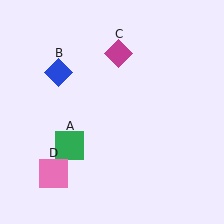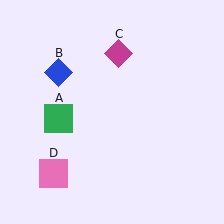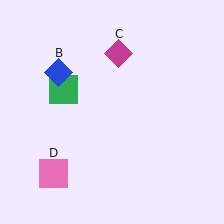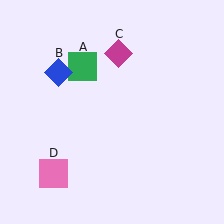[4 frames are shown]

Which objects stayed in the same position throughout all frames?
Blue diamond (object B) and magenta diamond (object C) and pink square (object D) remained stationary.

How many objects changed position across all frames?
1 object changed position: green square (object A).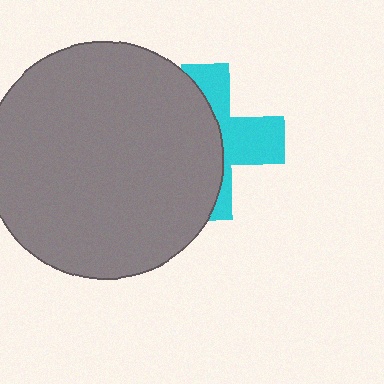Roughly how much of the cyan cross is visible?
A small part of it is visible (roughly 42%).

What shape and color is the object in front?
The object in front is a gray circle.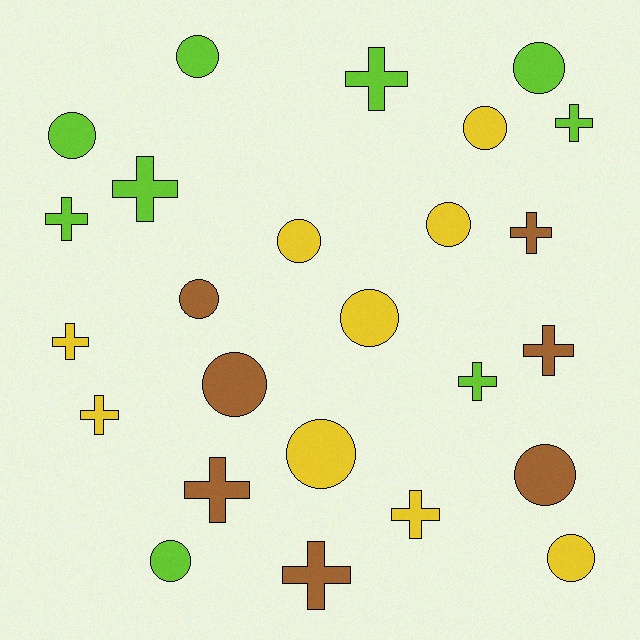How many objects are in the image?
There are 25 objects.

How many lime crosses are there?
There are 5 lime crosses.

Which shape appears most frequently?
Circle, with 13 objects.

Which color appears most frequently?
Lime, with 9 objects.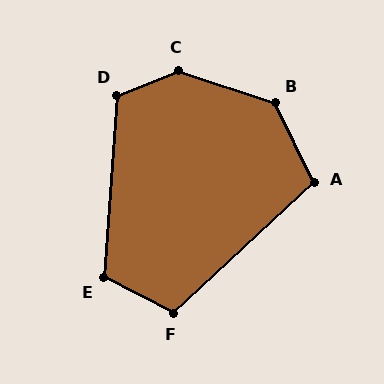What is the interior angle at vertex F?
Approximately 110 degrees (obtuse).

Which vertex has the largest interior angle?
C, at approximately 139 degrees.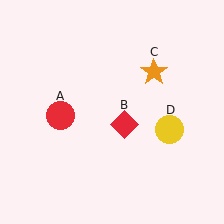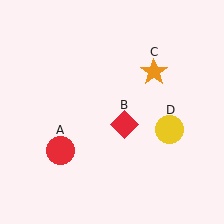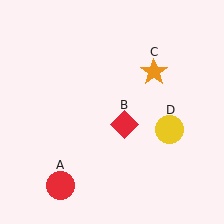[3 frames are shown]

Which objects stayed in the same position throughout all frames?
Red diamond (object B) and orange star (object C) and yellow circle (object D) remained stationary.